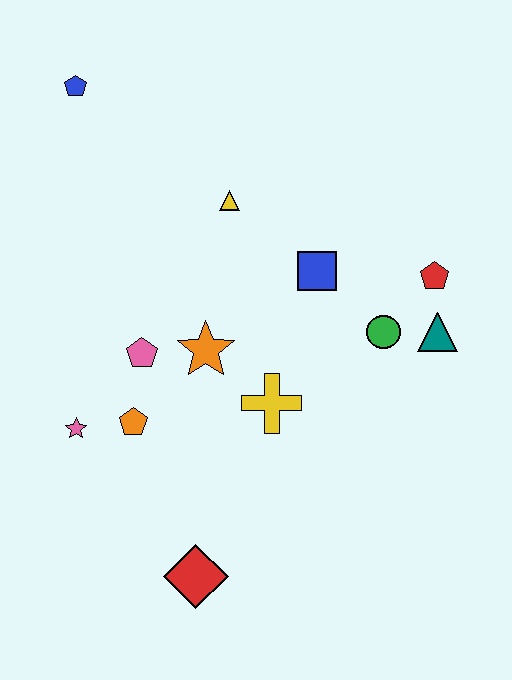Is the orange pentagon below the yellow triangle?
Yes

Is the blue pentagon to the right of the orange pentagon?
No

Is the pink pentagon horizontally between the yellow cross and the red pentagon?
No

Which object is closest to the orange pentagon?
The pink star is closest to the orange pentagon.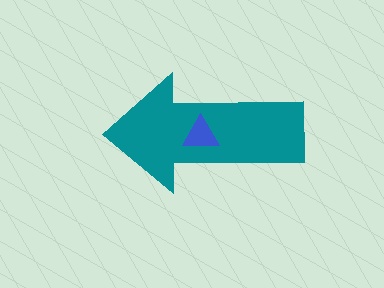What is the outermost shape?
The teal arrow.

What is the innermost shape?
The blue triangle.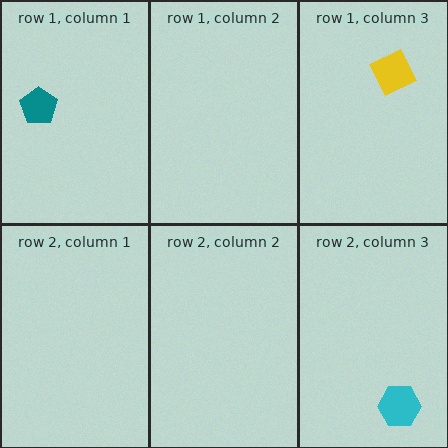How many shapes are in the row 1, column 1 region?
1.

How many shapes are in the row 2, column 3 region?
1.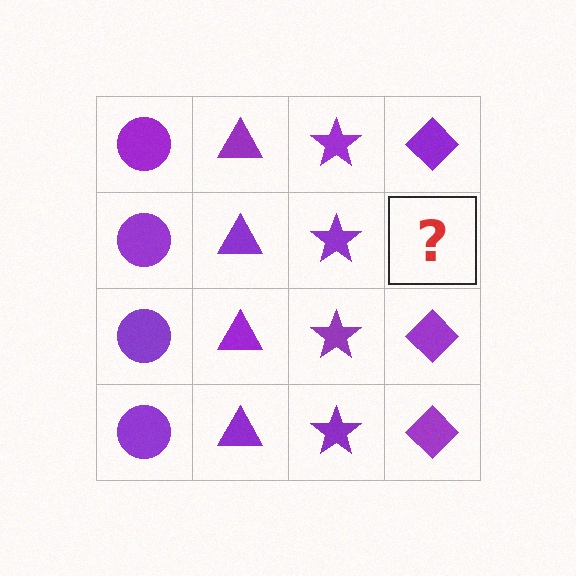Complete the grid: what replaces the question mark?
The question mark should be replaced with a purple diamond.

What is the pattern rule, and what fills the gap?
The rule is that each column has a consistent shape. The gap should be filled with a purple diamond.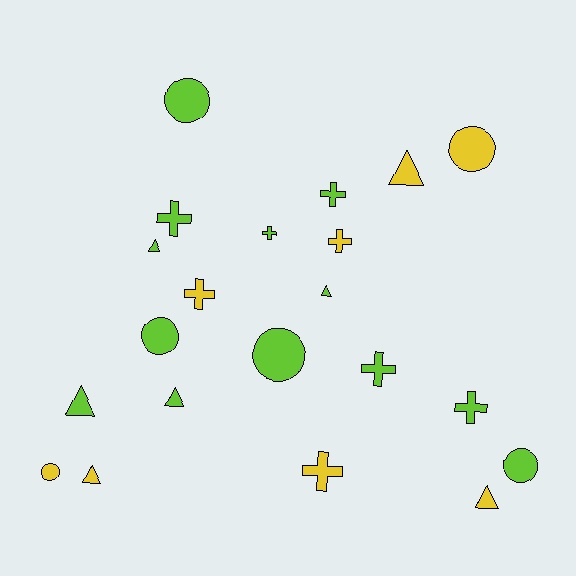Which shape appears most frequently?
Cross, with 8 objects.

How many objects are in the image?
There are 21 objects.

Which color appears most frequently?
Lime, with 13 objects.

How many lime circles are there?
There are 4 lime circles.